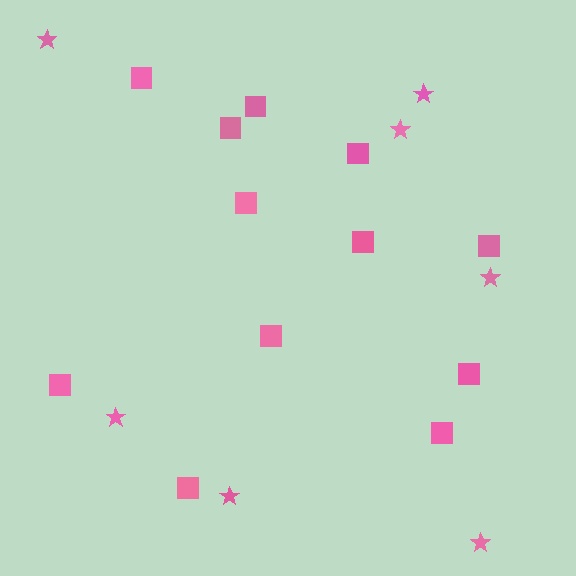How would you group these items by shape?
There are 2 groups: one group of stars (7) and one group of squares (12).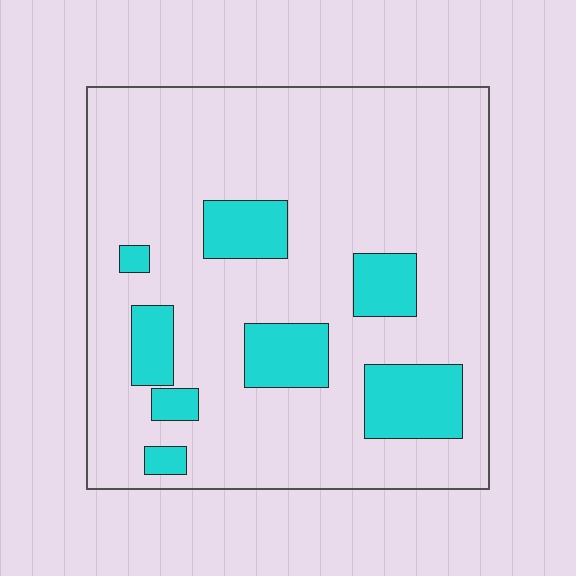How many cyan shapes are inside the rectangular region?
8.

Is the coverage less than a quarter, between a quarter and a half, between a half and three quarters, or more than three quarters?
Less than a quarter.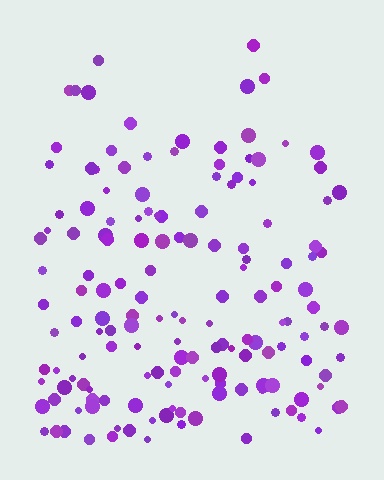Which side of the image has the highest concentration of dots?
The bottom.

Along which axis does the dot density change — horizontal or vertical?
Vertical.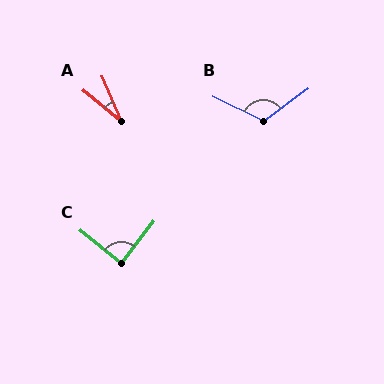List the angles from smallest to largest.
A (28°), C (88°), B (117°).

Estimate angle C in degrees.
Approximately 88 degrees.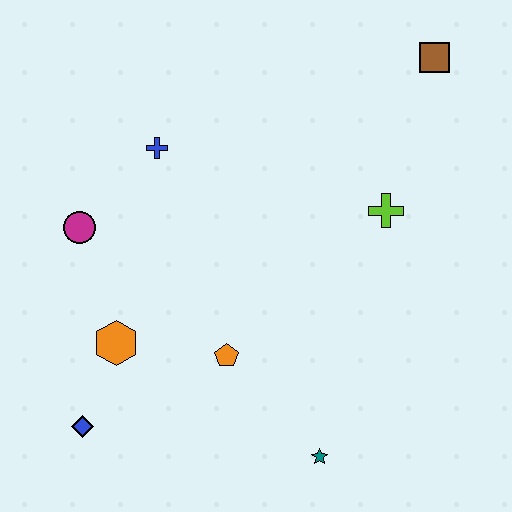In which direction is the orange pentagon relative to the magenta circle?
The orange pentagon is to the right of the magenta circle.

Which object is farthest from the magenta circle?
The brown square is farthest from the magenta circle.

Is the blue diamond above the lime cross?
No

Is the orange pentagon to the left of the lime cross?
Yes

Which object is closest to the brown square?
The lime cross is closest to the brown square.